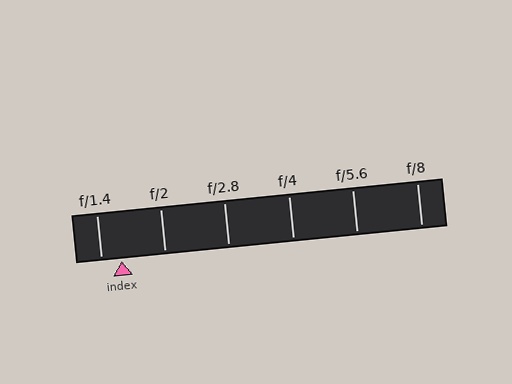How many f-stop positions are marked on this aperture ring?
There are 6 f-stop positions marked.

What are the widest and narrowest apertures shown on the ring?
The widest aperture shown is f/1.4 and the narrowest is f/8.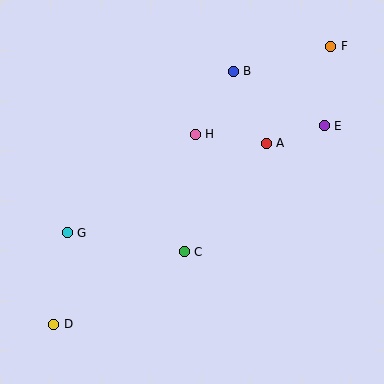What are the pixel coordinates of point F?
Point F is at (331, 46).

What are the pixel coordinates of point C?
Point C is at (184, 252).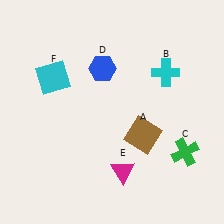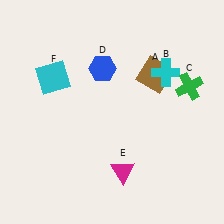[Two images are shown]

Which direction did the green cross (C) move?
The green cross (C) moved up.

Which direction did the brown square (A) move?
The brown square (A) moved up.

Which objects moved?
The objects that moved are: the brown square (A), the green cross (C).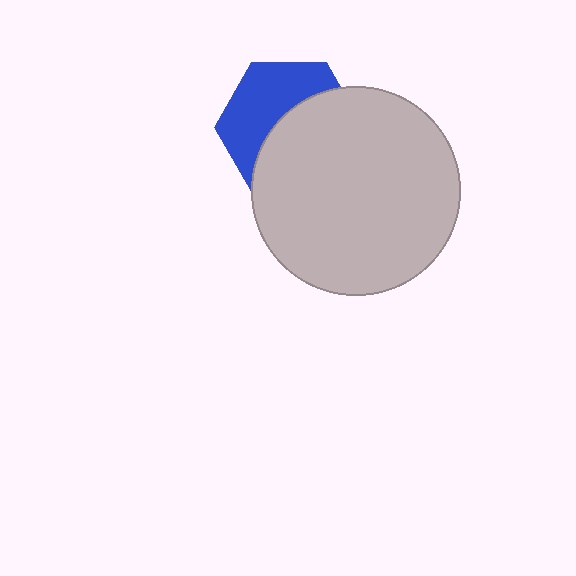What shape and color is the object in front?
The object in front is a light gray circle.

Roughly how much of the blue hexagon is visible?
About half of it is visible (roughly 46%).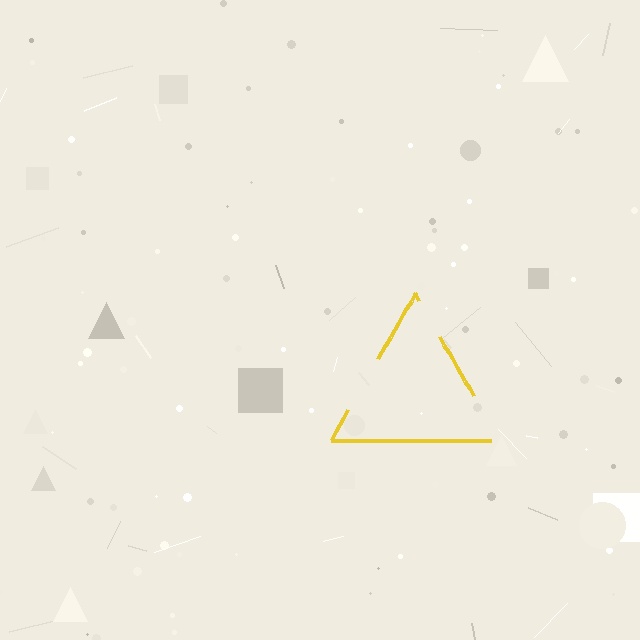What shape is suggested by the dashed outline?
The dashed outline suggests a triangle.